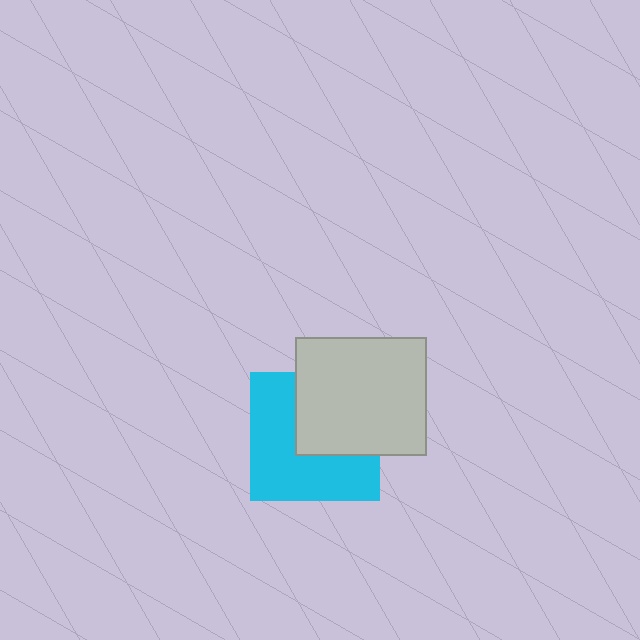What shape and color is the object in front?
The object in front is a light gray rectangle.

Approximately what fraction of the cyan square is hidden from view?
Roughly 42% of the cyan square is hidden behind the light gray rectangle.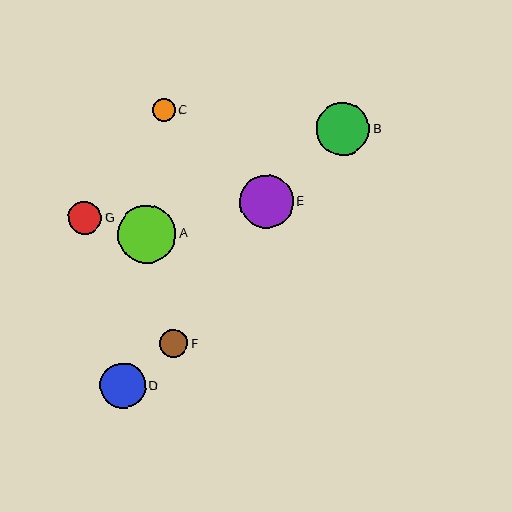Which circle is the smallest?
Circle C is the smallest with a size of approximately 23 pixels.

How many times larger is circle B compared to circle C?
Circle B is approximately 2.3 times the size of circle C.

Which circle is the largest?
Circle A is the largest with a size of approximately 58 pixels.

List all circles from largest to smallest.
From largest to smallest: A, B, E, D, G, F, C.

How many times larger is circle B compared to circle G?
Circle B is approximately 1.6 times the size of circle G.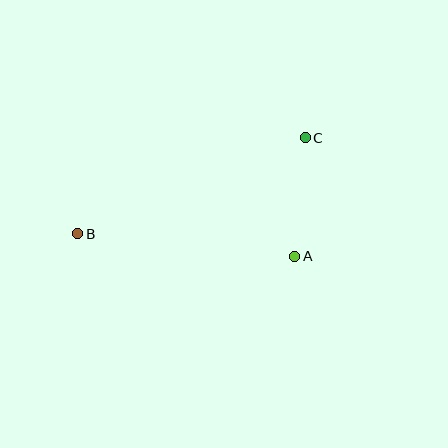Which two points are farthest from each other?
Points B and C are farthest from each other.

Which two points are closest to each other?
Points A and C are closest to each other.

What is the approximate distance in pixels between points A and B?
The distance between A and B is approximately 218 pixels.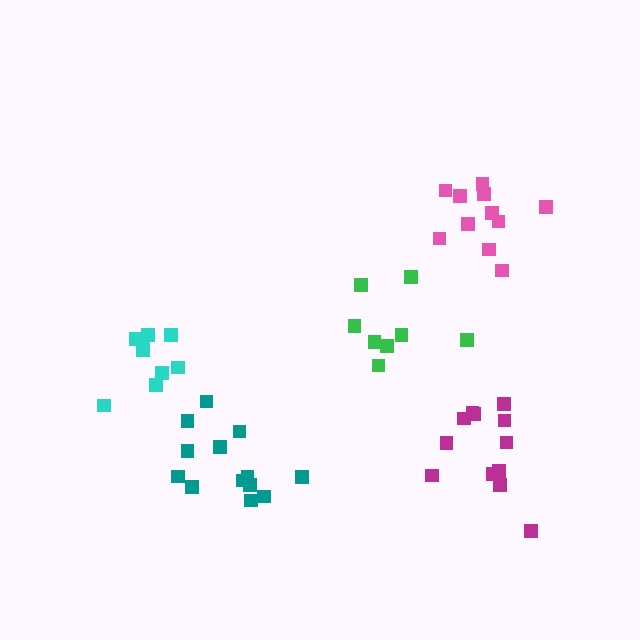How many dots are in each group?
Group 1: 8 dots, Group 2: 13 dots, Group 3: 12 dots, Group 4: 9 dots, Group 5: 11 dots (53 total).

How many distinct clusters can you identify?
There are 5 distinct clusters.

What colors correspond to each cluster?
The clusters are colored: green, teal, magenta, cyan, pink.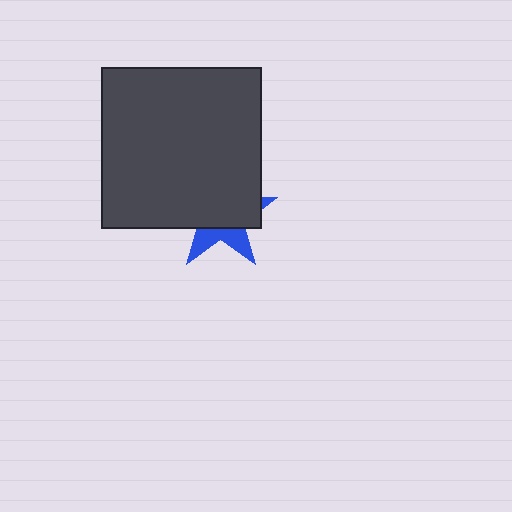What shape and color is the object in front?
The object in front is a dark gray square.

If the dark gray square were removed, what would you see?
You would see the complete blue star.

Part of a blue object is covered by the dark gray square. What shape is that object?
It is a star.